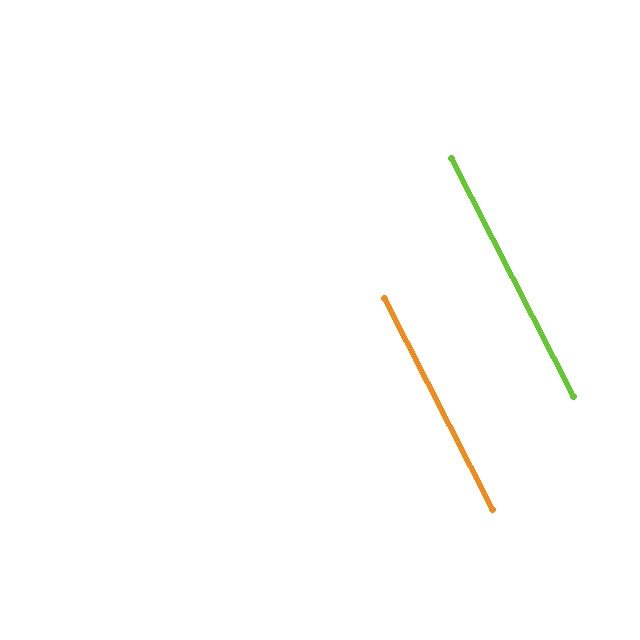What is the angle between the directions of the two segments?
Approximately 0 degrees.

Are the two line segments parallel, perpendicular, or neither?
Parallel — their directions differ by only 0.0°.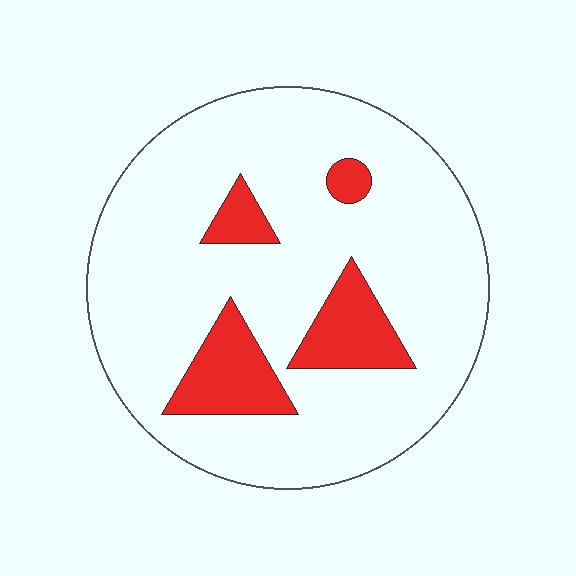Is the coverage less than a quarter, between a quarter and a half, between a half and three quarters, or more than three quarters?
Less than a quarter.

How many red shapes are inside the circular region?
4.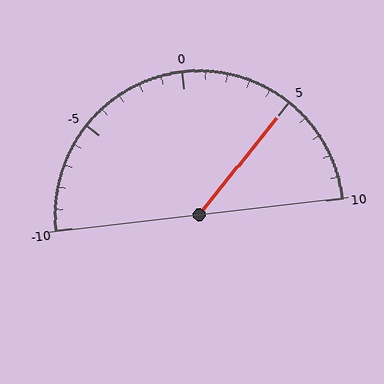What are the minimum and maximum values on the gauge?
The gauge ranges from -10 to 10.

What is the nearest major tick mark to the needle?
The nearest major tick mark is 5.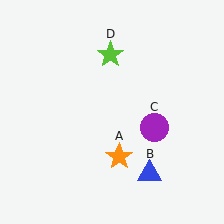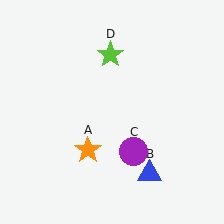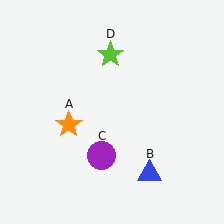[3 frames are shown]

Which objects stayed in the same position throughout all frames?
Blue triangle (object B) and lime star (object D) remained stationary.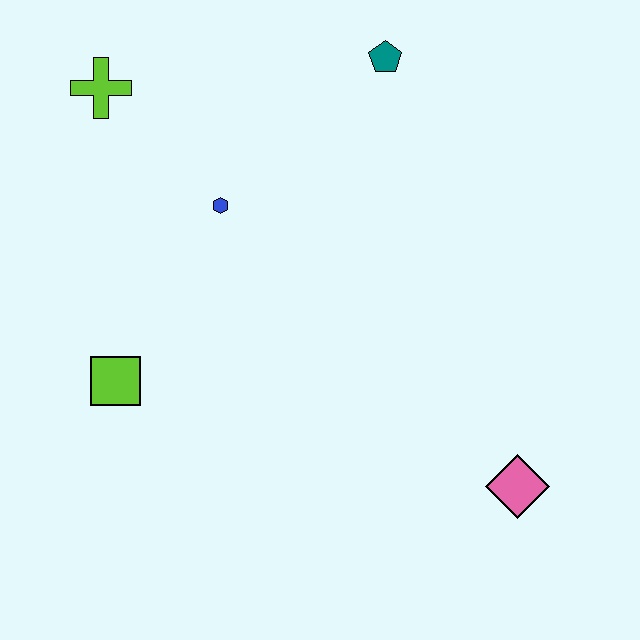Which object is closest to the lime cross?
The blue hexagon is closest to the lime cross.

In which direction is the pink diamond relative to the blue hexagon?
The pink diamond is to the right of the blue hexagon.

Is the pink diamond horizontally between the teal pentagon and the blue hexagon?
No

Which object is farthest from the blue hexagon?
The pink diamond is farthest from the blue hexagon.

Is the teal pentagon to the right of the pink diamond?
No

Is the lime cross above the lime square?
Yes